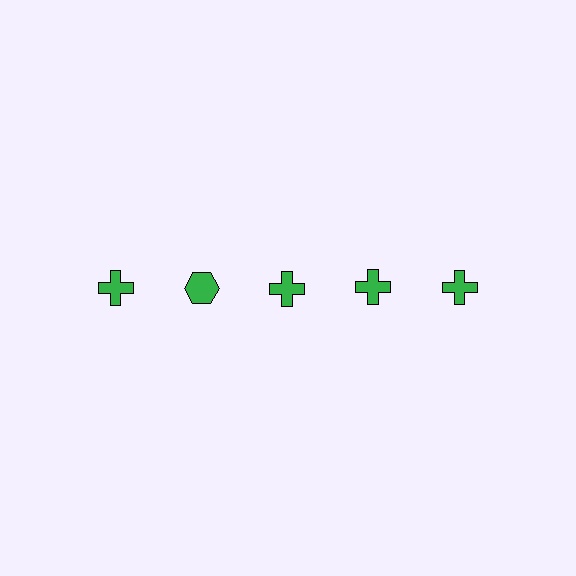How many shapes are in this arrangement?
There are 5 shapes arranged in a grid pattern.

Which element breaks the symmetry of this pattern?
The green hexagon in the top row, second from left column breaks the symmetry. All other shapes are green crosses.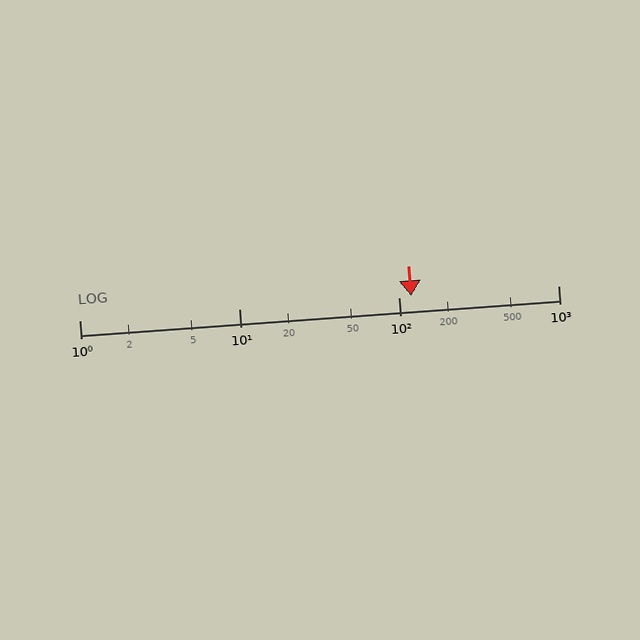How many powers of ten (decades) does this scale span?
The scale spans 3 decades, from 1 to 1000.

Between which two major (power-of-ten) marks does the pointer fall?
The pointer is between 100 and 1000.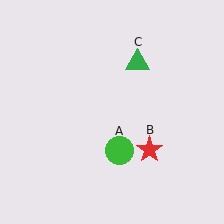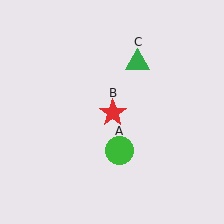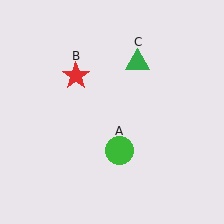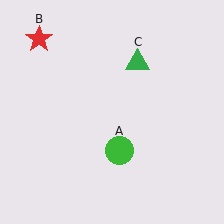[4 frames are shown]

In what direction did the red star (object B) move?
The red star (object B) moved up and to the left.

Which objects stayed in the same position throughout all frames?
Green circle (object A) and green triangle (object C) remained stationary.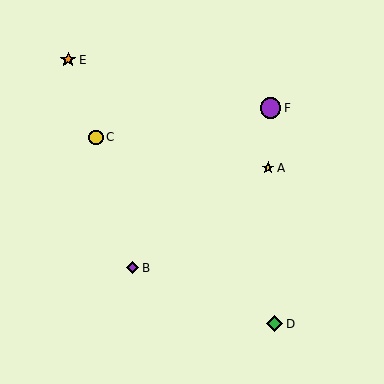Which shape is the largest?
The purple circle (labeled F) is the largest.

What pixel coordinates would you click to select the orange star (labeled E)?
Click at (68, 60) to select the orange star E.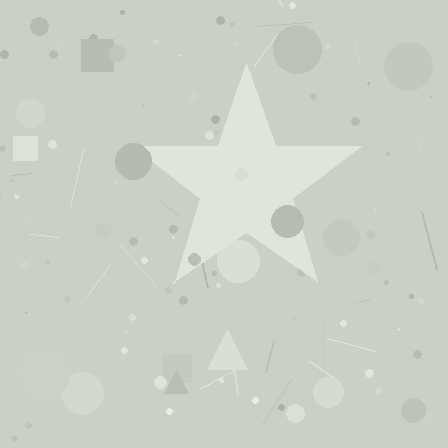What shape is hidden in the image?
A star is hidden in the image.